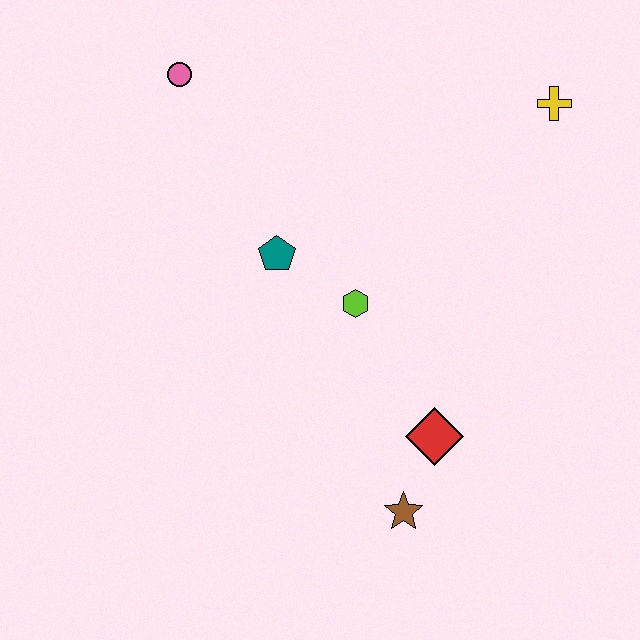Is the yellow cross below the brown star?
No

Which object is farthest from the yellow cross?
The brown star is farthest from the yellow cross.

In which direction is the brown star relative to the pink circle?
The brown star is below the pink circle.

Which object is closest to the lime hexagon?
The teal pentagon is closest to the lime hexagon.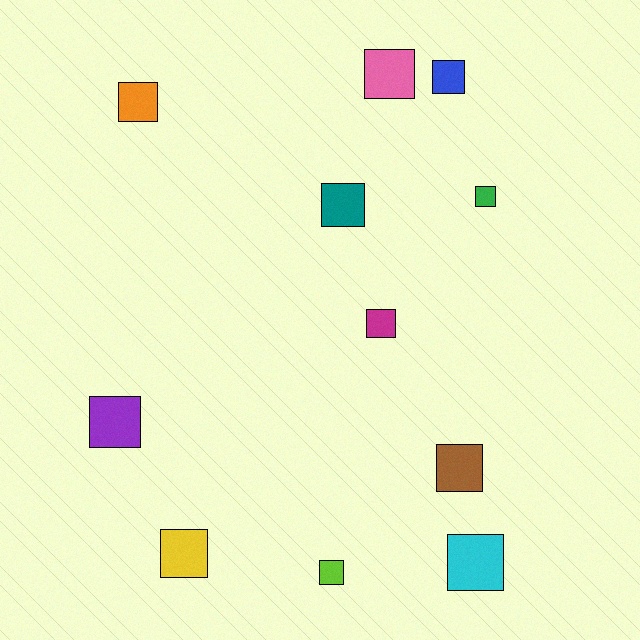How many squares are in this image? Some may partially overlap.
There are 11 squares.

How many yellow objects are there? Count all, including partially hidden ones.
There is 1 yellow object.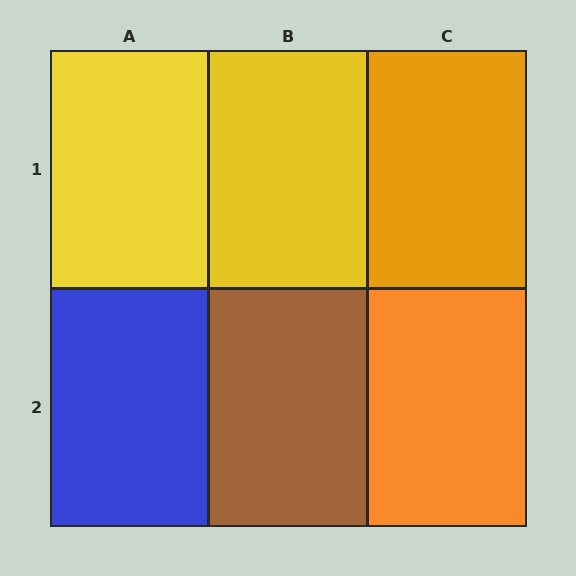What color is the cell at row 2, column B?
Brown.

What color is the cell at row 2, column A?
Blue.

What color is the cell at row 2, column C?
Orange.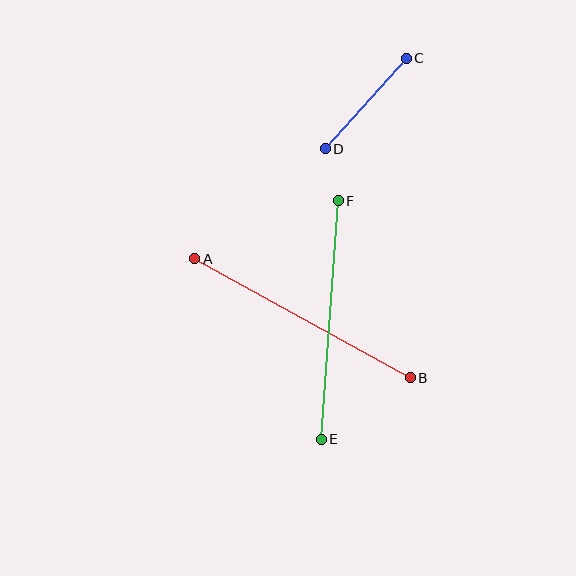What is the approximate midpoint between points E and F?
The midpoint is at approximately (330, 320) pixels.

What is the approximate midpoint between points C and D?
The midpoint is at approximately (366, 104) pixels.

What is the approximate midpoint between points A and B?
The midpoint is at approximately (302, 318) pixels.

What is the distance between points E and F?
The distance is approximately 239 pixels.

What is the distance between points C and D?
The distance is approximately 121 pixels.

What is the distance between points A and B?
The distance is approximately 246 pixels.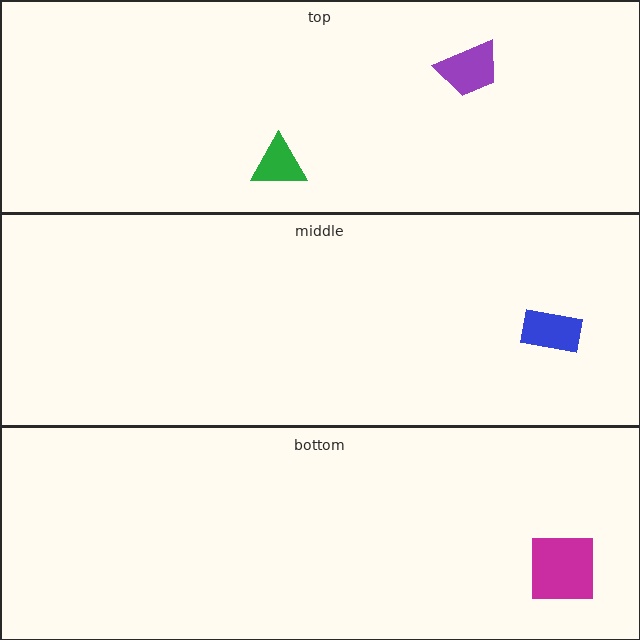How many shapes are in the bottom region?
1.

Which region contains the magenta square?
The bottom region.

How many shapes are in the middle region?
1.